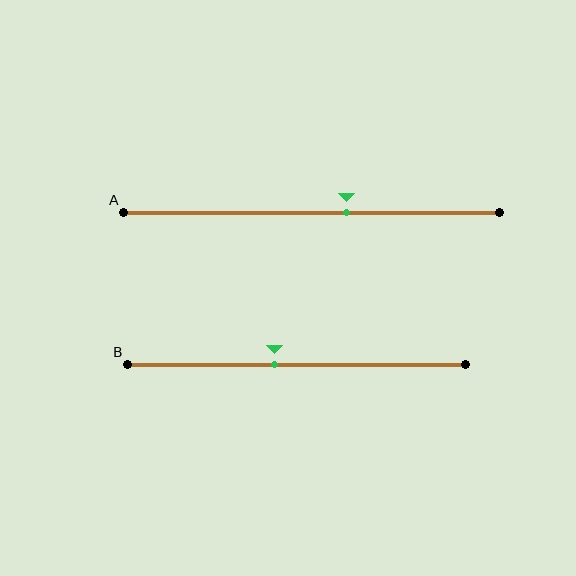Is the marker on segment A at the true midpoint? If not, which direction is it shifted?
No, the marker on segment A is shifted to the right by about 9% of the segment length.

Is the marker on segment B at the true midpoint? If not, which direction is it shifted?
No, the marker on segment B is shifted to the left by about 7% of the segment length.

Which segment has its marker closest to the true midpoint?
Segment B has its marker closest to the true midpoint.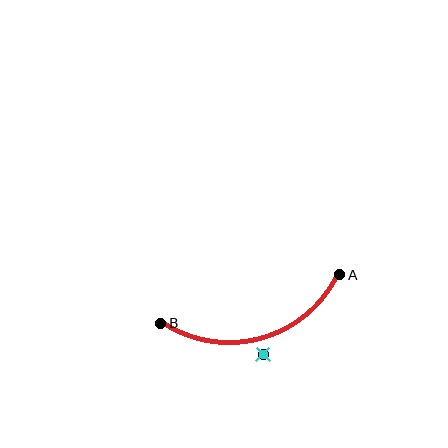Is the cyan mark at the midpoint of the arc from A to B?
No — the cyan mark does not lie on the arc at all. It sits slightly outside the curve.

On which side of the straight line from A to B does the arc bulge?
The arc bulges below the straight line connecting A and B.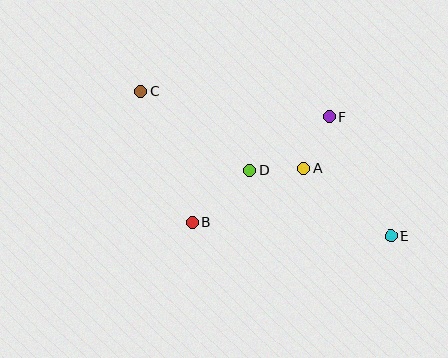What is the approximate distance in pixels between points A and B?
The distance between A and B is approximately 123 pixels.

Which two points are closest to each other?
Points A and D are closest to each other.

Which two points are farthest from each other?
Points C and E are farthest from each other.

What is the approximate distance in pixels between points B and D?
The distance between B and D is approximately 77 pixels.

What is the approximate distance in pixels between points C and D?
The distance between C and D is approximately 135 pixels.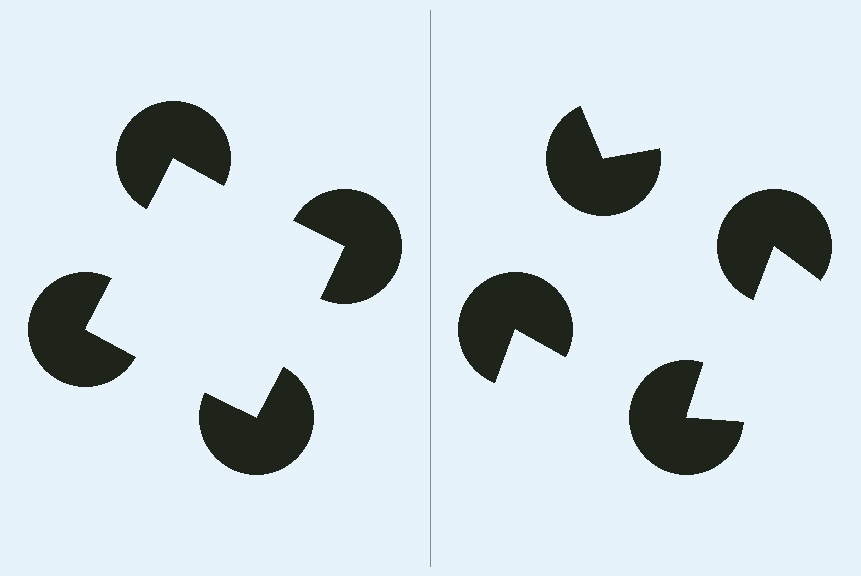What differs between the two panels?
The pac-man discs are positioned identically on both sides; only the wedge orientations differ. On the left they align to a square; on the right they are misaligned.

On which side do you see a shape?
An illusory square appears on the left side. On the right side the wedge cuts are rotated, so no coherent shape forms.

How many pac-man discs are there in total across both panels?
8 — 4 on each side.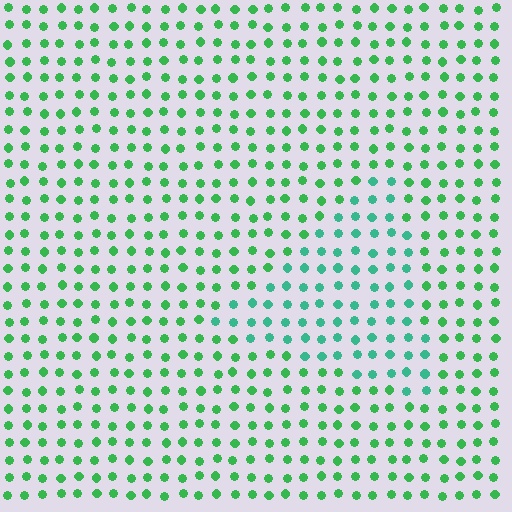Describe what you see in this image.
The image is filled with small green elements in a uniform arrangement. A triangle-shaped region is visible where the elements are tinted to a slightly different hue, forming a subtle color boundary.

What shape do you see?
I see a triangle.